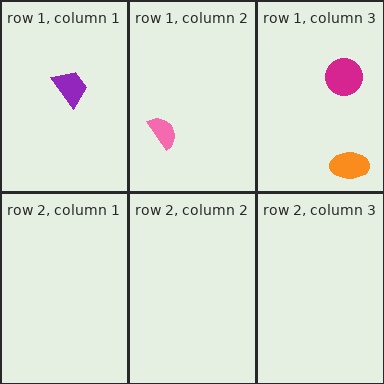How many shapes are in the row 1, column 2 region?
1.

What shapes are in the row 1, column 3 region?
The orange ellipse, the magenta circle.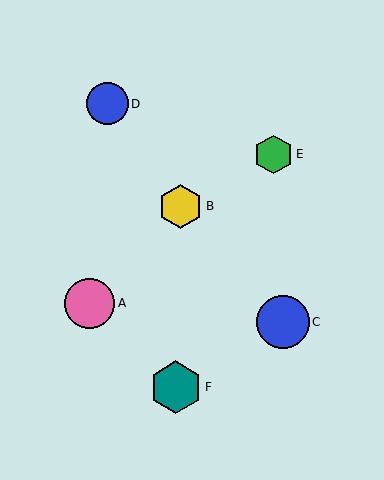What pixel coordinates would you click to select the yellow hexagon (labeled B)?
Click at (181, 206) to select the yellow hexagon B.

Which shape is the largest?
The blue circle (labeled C) is the largest.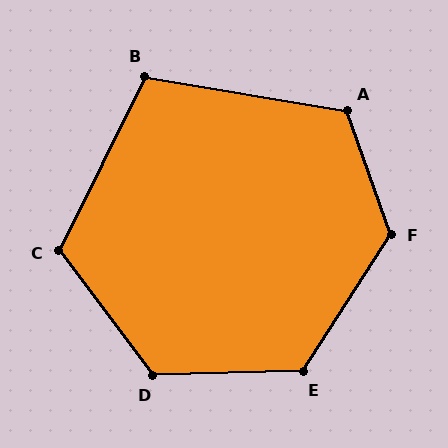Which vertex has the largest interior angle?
F, at approximately 128 degrees.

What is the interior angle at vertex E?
Approximately 124 degrees (obtuse).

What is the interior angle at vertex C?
Approximately 117 degrees (obtuse).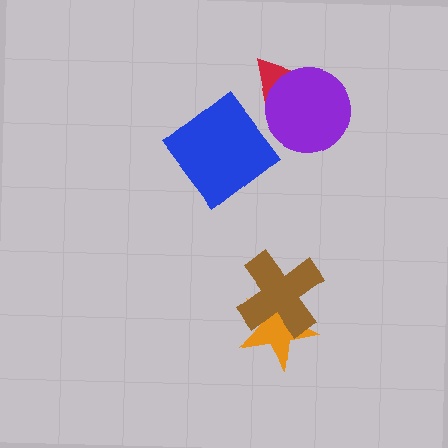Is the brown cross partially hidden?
No, no other shape covers it.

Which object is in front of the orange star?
The brown cross is in front of the orange star.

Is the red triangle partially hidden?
Yes, it is partially covered by another shape.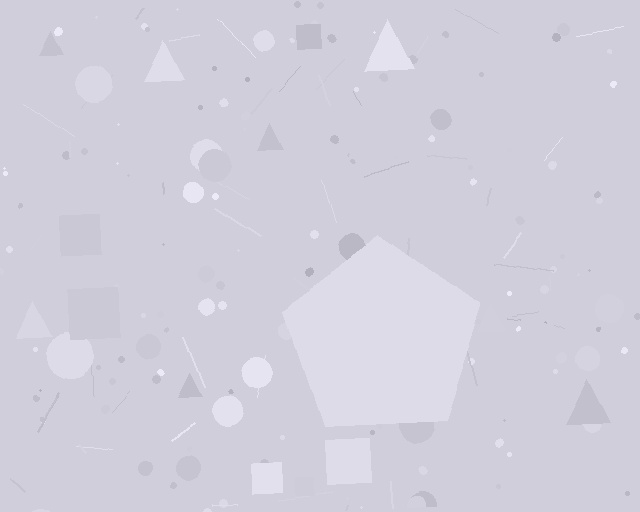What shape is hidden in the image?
A pentagon is hidden in the image.